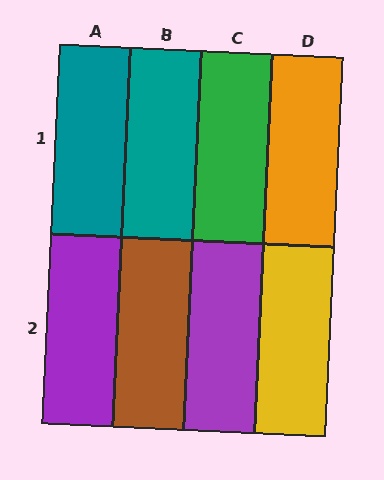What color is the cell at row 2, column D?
Yellow.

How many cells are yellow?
1 cell is yellow.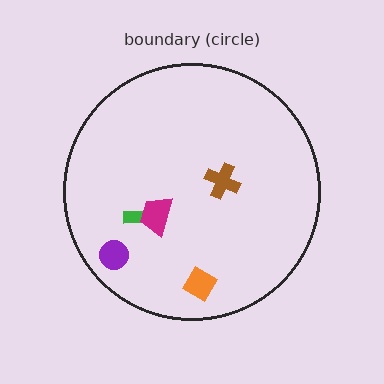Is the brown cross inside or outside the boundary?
Inside.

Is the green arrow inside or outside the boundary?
Inside.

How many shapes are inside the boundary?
5 inside, 0 outside.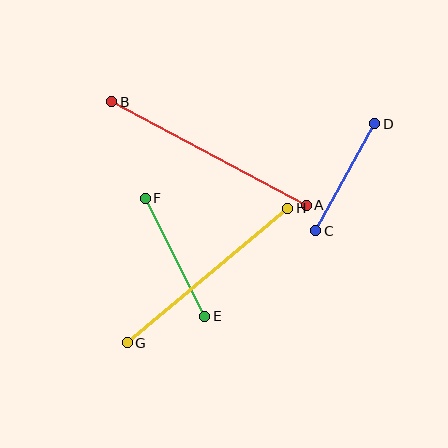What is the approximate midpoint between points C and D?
The midpoint is at approximately (345, 177) pixels.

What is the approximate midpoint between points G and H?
The midpoint is at approximately (208, 275) pixels.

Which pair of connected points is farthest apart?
Points A and B are farthest apart.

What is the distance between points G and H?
The distance is approximately 210 pixels.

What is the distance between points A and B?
The distance is approximately 220 pixels.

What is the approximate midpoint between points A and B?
The midpoint is at approximately (209, 153) pixels.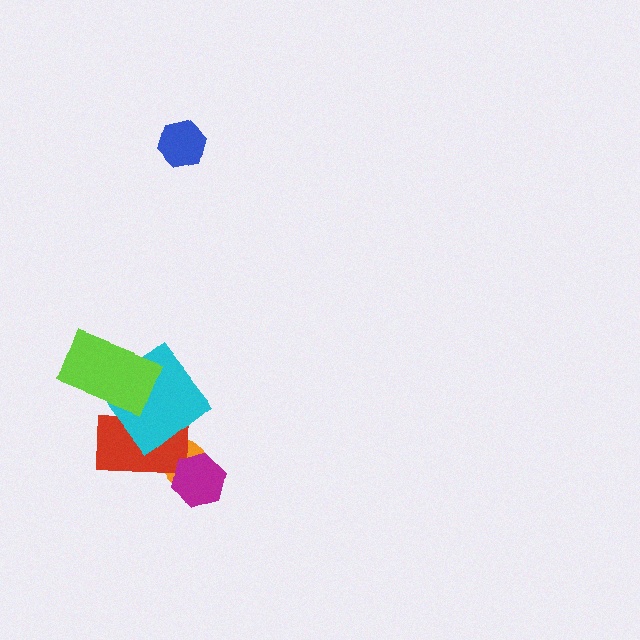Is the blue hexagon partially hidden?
No, no other shape covers it.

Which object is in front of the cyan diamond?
The lime rectangle is in front of the cyan diamond.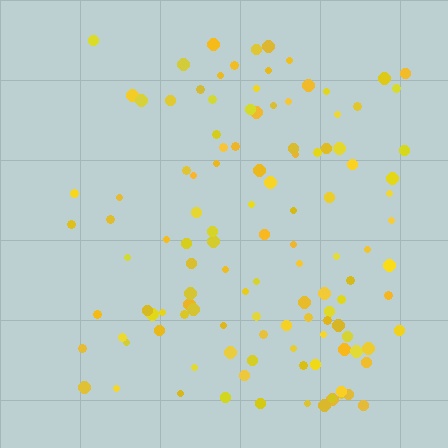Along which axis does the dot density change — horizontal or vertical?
Horizontal.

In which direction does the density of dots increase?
From left to right, with the right side densest.